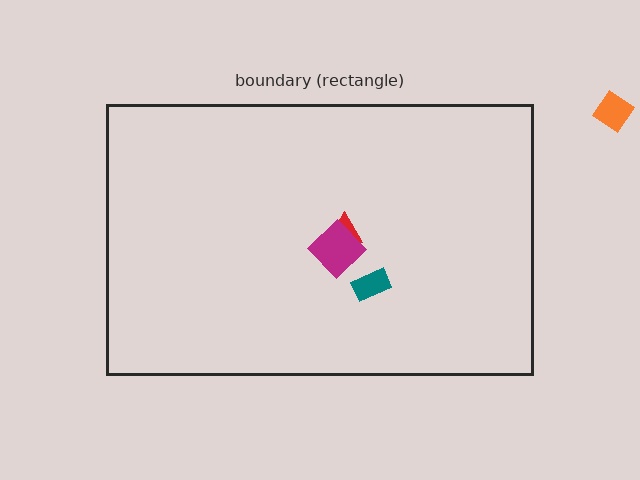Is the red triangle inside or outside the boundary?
Inside.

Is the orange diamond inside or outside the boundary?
Outside.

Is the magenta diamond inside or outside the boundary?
Inside.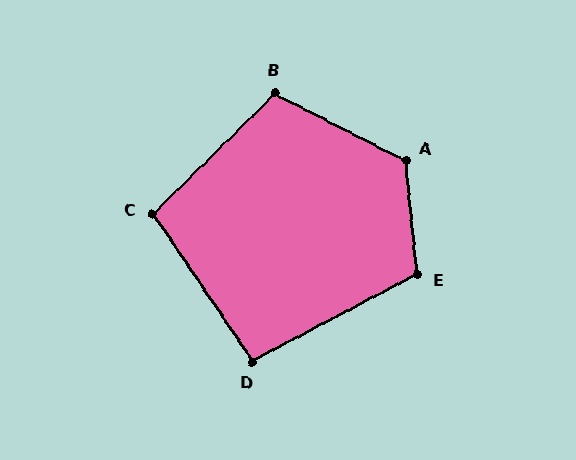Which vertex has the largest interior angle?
A, at approximately 123 degrees.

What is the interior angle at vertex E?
Approximately 112 degrees (obtuse).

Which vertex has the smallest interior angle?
D, at approximately 96 degrees.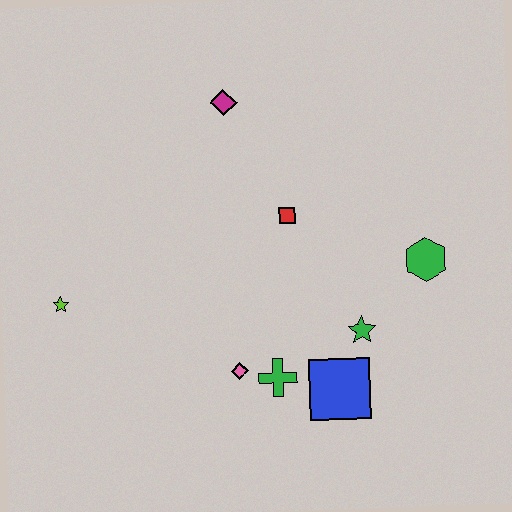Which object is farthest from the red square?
The lime star is farthest from the red square.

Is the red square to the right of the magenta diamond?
Yes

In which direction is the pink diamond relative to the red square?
The pink diamond is below the red square.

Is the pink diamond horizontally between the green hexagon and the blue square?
No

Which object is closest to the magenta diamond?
The red square is closest to the magenta diamond.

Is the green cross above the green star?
No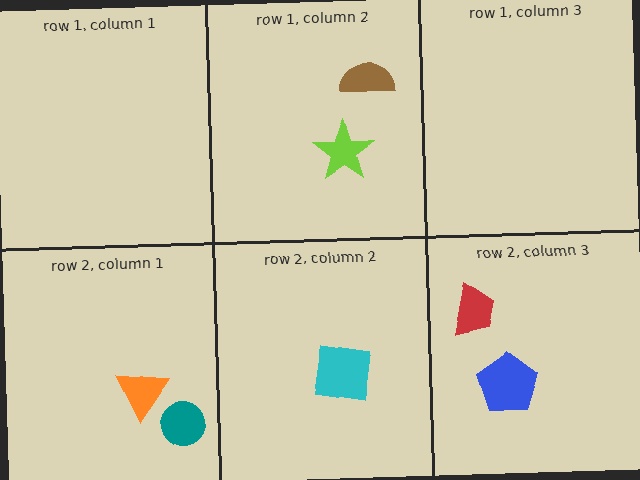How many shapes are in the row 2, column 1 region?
2.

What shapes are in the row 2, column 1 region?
The orange triangle, the teal circle.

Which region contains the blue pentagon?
The row 2, column 3 region.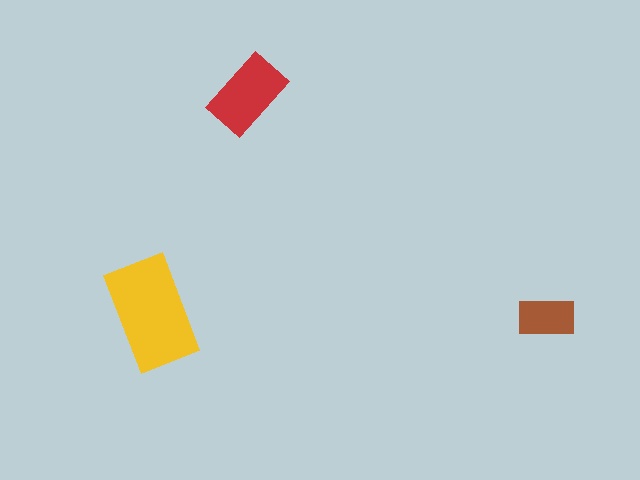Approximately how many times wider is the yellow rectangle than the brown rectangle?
About 2 times wider.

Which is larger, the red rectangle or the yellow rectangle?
The yellow one.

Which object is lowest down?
The brown rectangle is bottommost.